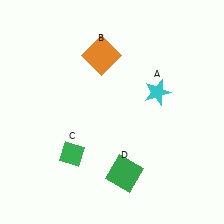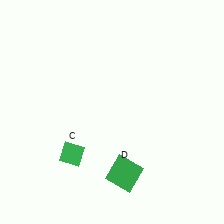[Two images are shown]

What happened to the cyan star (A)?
The cyan star (A) was removed in Image 2. It was in the top-right area of Image 1.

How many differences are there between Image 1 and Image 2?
There are 2 differences between the two images.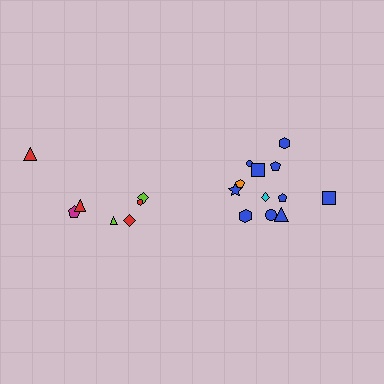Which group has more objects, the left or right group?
The right group.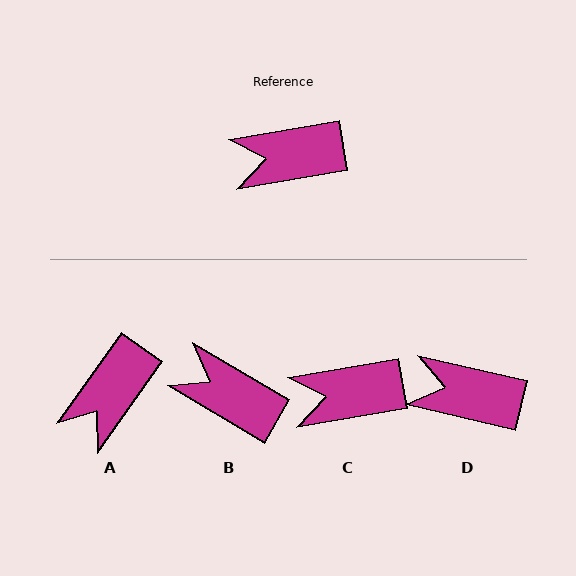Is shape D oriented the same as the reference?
No, it is off by about 23 degrees.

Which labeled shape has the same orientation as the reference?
C.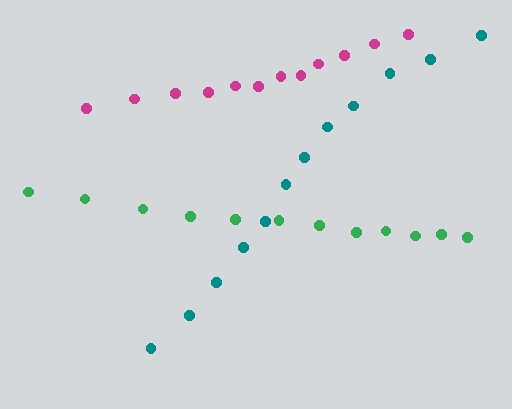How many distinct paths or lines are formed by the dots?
There are 3 distinct paths.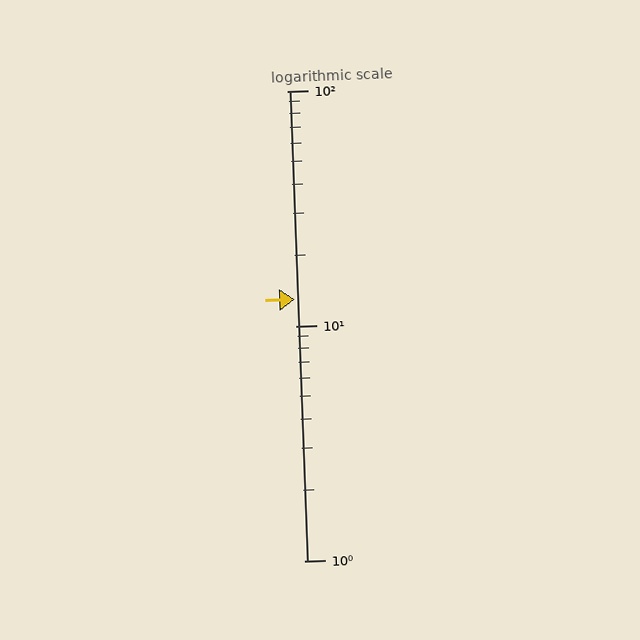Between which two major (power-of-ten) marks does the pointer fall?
The pointer is between 10 and 100.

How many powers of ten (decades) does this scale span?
The scale spans 2 decades, from 1 to 100.